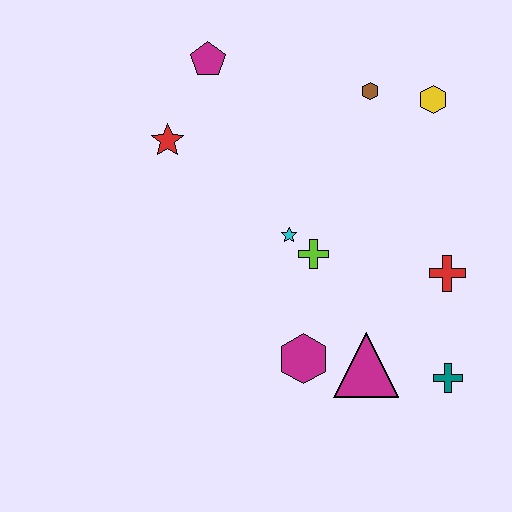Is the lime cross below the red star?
Yes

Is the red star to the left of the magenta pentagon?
Yes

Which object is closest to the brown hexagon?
The yellow hexagon is closest to the brown hexagon.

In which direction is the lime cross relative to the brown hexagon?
The lime cross is below the brown hexagon.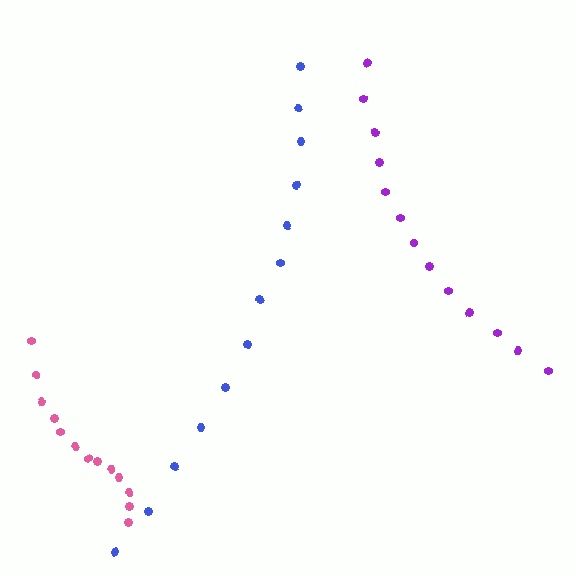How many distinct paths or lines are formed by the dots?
There are 3 distinct paths.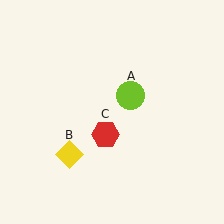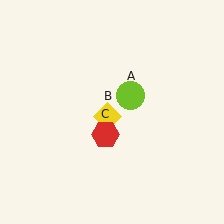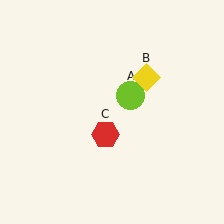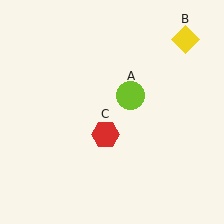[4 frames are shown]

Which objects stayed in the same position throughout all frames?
Lime circle (object A) and red hexagon (object C) remained stationary.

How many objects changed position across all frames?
1 object changed position: yellow diamond (object B).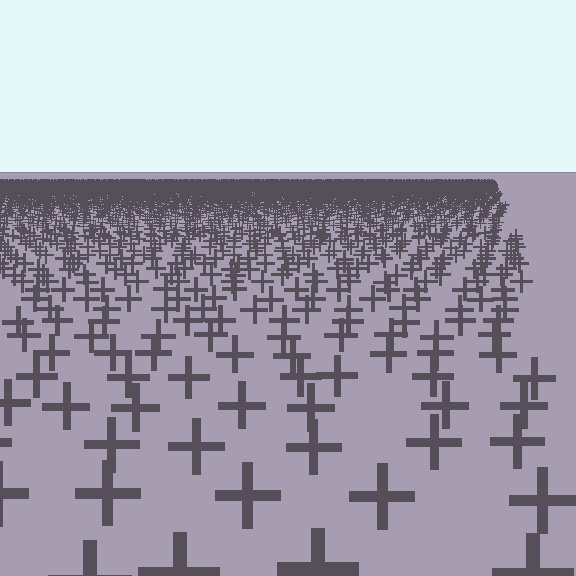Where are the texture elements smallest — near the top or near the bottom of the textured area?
Near the top.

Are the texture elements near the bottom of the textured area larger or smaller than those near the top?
Larger. Near the bottom, elements are closer to the viewer and appear at a bigger on-screen size.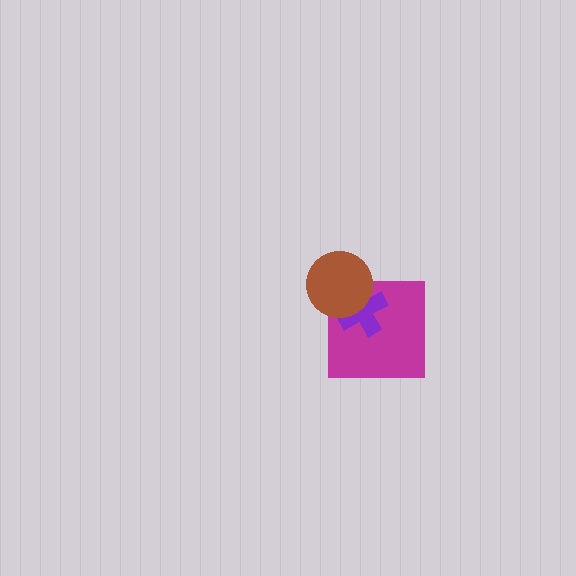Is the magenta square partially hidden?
Yes, it is partially covered by another shape.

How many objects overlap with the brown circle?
2 objects overlap with the brown circle.